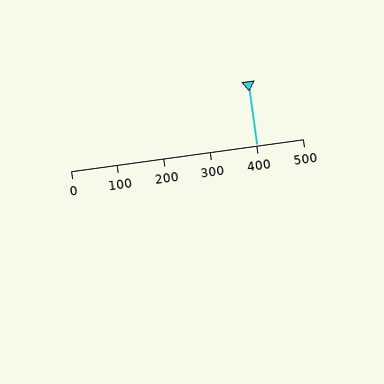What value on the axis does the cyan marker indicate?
The marker indicates approximately 400.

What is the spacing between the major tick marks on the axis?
The major ticks are spaced 100 apart.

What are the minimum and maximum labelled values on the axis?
The axis runs from 0 to 500.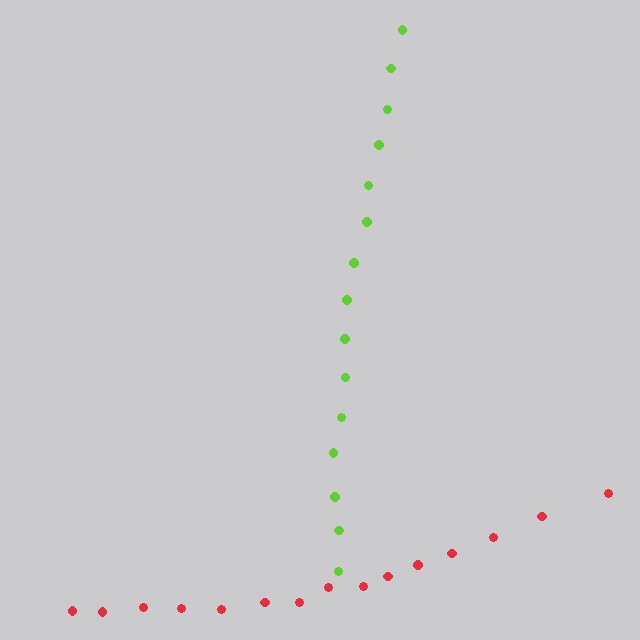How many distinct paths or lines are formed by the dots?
There are 2 distinct paths.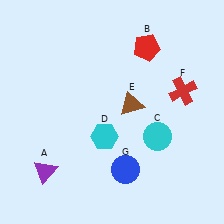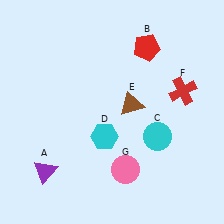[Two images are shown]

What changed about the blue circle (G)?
In Image 1, G is blue. In Image 2, it changed to pink.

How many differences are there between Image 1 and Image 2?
There is 1 difference between the two images.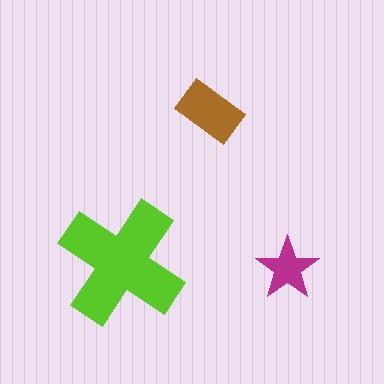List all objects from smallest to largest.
The magenta star, the brown rectangle, the lime cross.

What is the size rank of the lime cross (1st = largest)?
1st.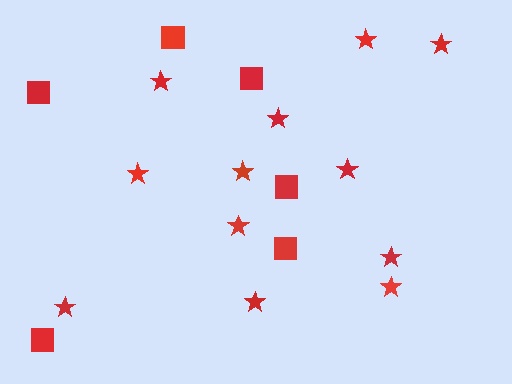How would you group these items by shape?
There are 2 groups: one group of stars (12) and one group of squares (6).